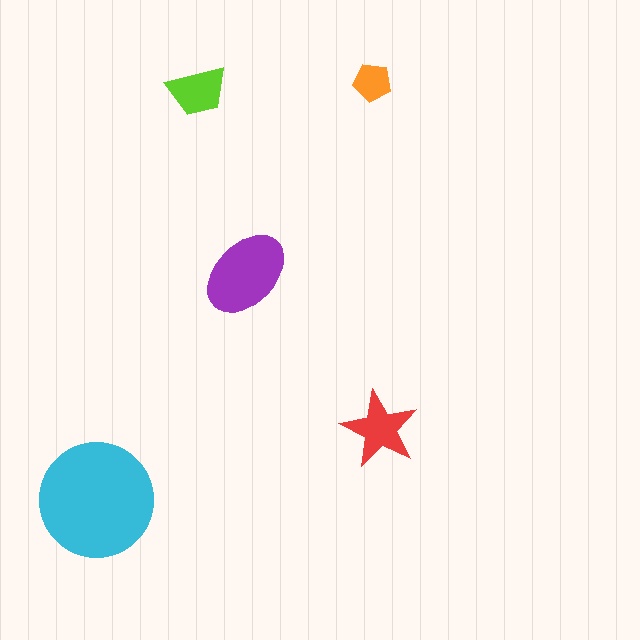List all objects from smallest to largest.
The orange pentagon, the lime trapezoid, the red star, the purple ellipse, the cyan circle.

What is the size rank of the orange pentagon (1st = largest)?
5th.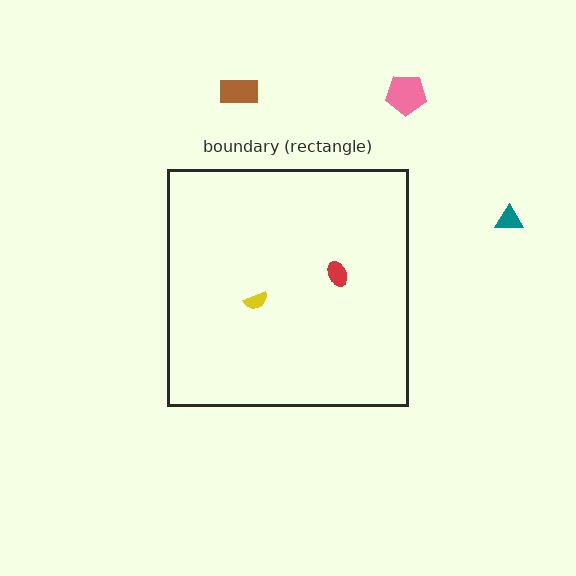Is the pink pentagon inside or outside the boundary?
Outside.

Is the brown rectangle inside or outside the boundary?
Outside.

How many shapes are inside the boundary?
2 inside, 3 outside.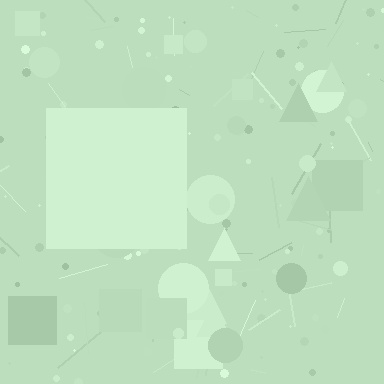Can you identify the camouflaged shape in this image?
The camouflaged shape is a square.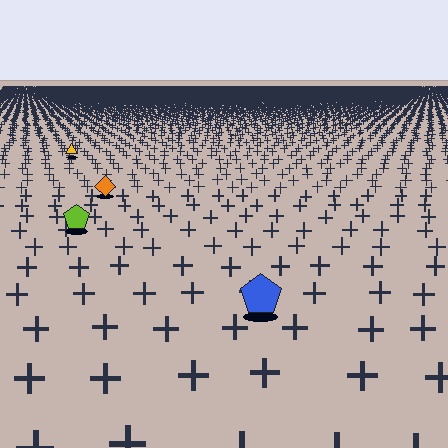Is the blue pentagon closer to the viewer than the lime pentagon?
Yes. The blue pentagon is closer — you can tell from the texture gradient: the ground texture is coarser near it.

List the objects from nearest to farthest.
From nearest to farthest: the blue pentagon, the lime pentagon, the orange diamond, the yellow triangle.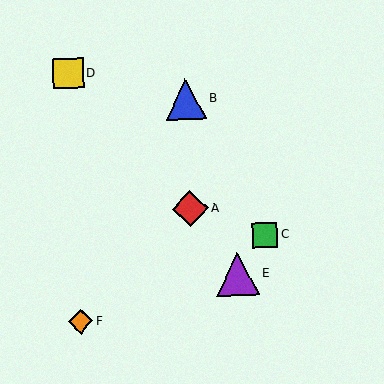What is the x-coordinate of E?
Object E is at x≈238.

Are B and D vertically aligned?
No, B is at x≈186 and D is at x≈68.